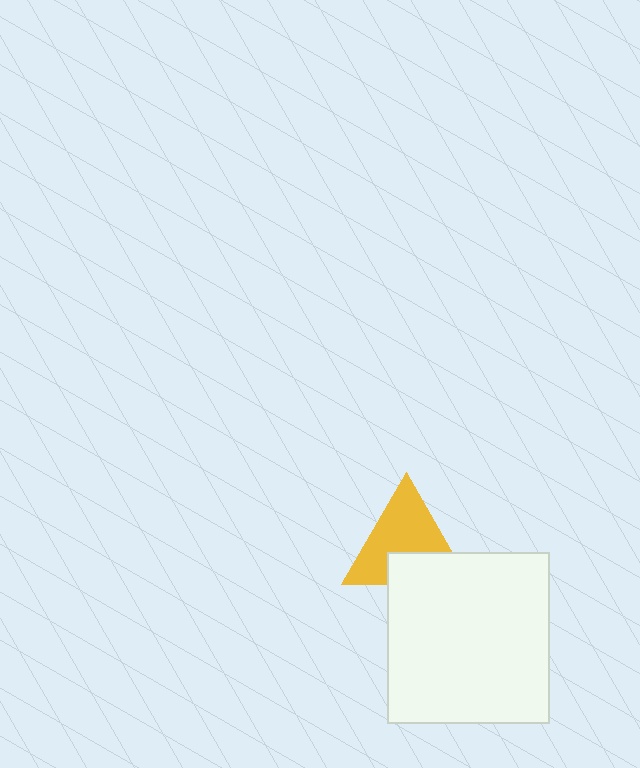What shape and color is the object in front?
The object in front is a white rectangle.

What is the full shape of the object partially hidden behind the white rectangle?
The partially hidden object is a yellow triangle.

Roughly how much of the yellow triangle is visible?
Most of it is visible (roughly 66%).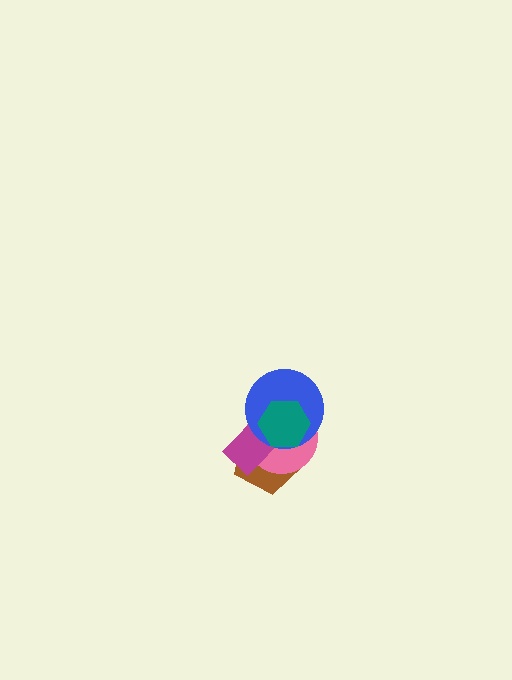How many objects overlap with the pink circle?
4 objects overlap with the pink circle.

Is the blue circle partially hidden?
Yes, it is partially covered by another shape.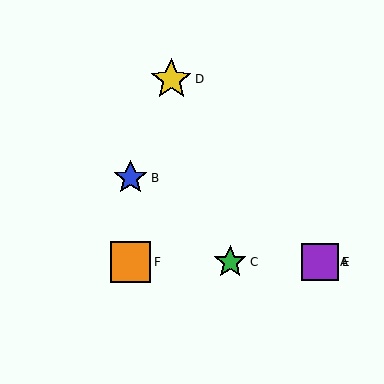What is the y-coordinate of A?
Object A is at y≈262.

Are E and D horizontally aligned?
No, E is at y≈262 and D is at y≈79.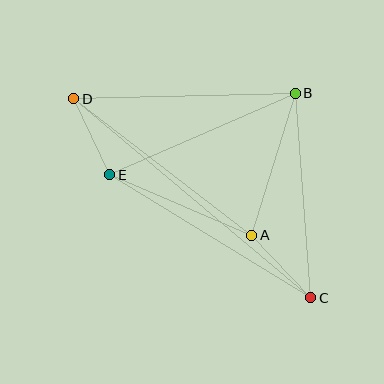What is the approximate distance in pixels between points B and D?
The distance between B and D is approximately 221 pixels.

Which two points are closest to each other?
Points D and E are closest to each other.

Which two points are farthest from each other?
Points C and D are farthest from each other.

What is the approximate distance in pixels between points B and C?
The distance between B and C is approximately 205 pixels.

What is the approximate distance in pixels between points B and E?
The distance between B and E is approximately 203 pixels.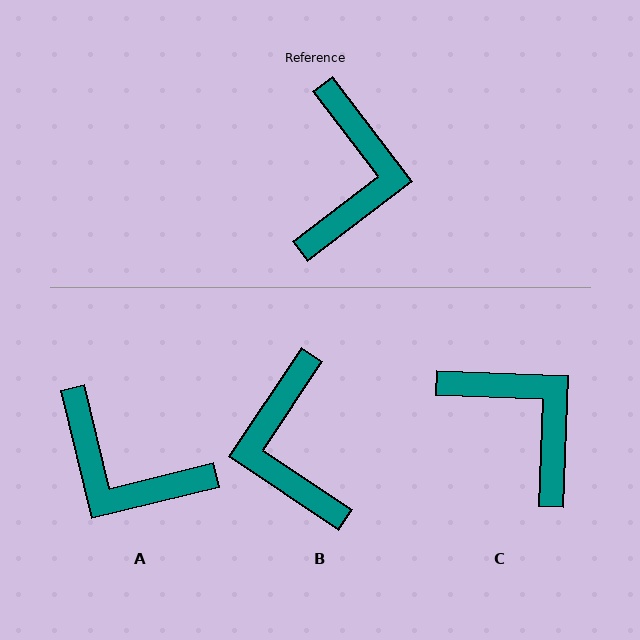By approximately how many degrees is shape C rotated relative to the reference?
Approximately 51 degrees counter-clockwise.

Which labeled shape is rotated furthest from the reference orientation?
B, about 161 degrees away.